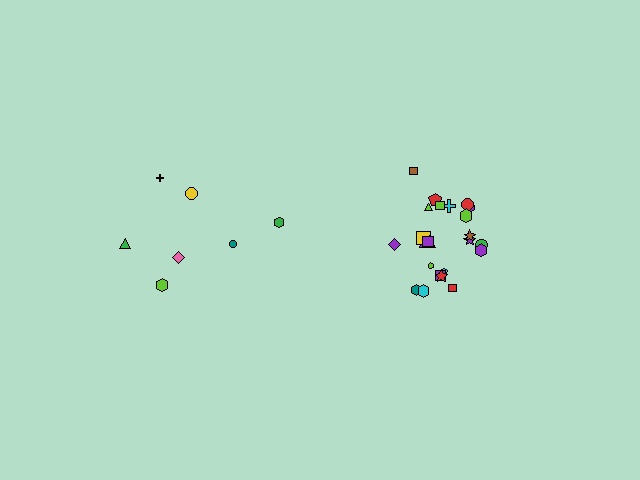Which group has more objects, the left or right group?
The right group.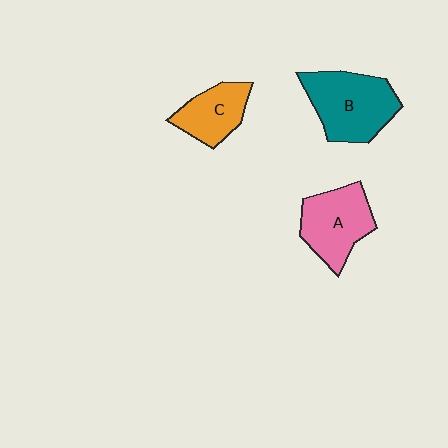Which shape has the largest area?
Shape B (teal).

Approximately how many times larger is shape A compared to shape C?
Approximately 1.4 times.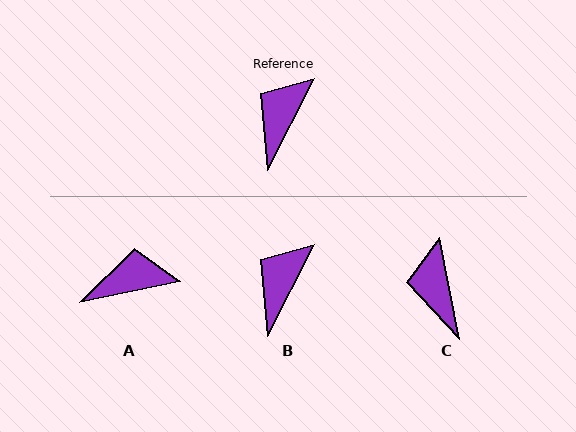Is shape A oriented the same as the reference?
No, it is off by about 51 degrees.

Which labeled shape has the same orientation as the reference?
B.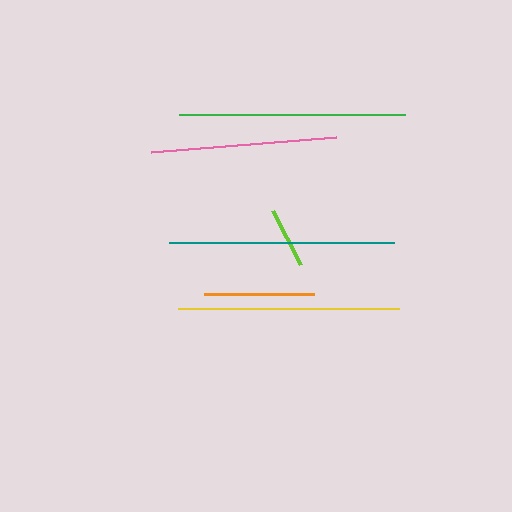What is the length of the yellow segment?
The yellow segment is approximately 221 pixels long.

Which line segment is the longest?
The green line is the longest at approximately 226 pixels.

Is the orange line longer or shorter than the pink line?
The pink line is longer than the orange line.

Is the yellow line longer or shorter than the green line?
The green line is longer than the yellow line.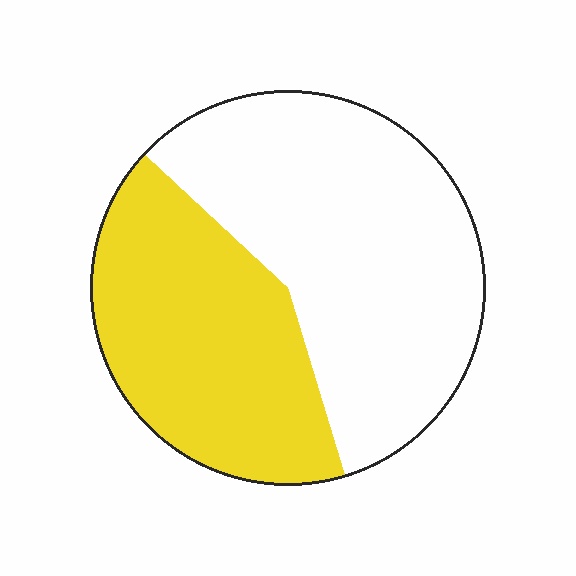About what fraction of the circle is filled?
About two fifths (2/5).